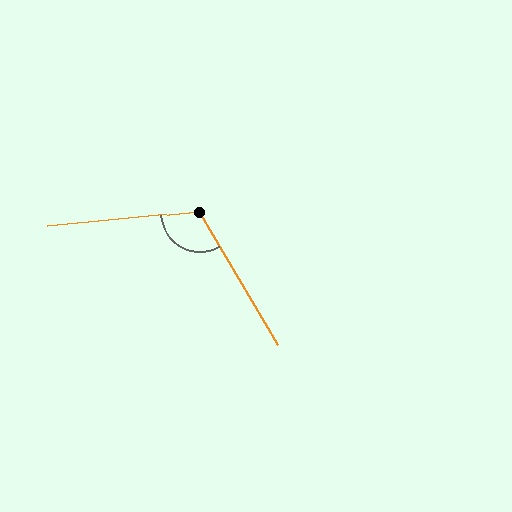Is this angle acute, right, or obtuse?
It is obtuse.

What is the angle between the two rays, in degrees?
Approximately 115 degrees.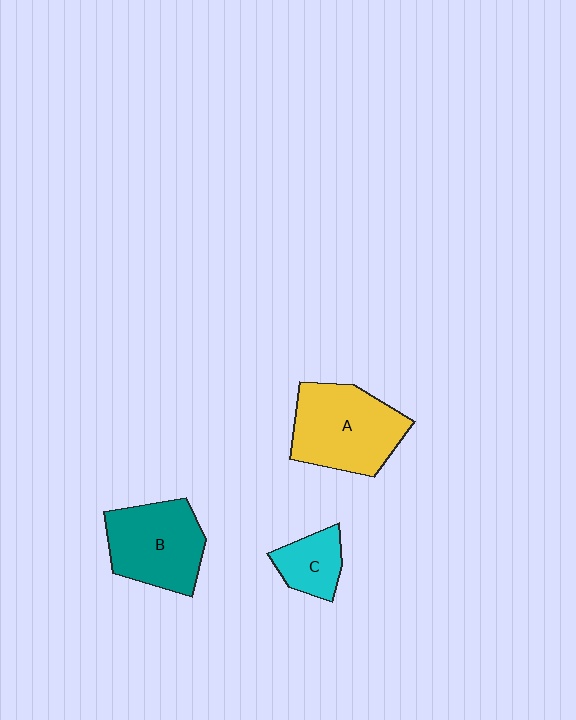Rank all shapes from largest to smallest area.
From largest to smallest: A (yellow), B (teal), C (cyan).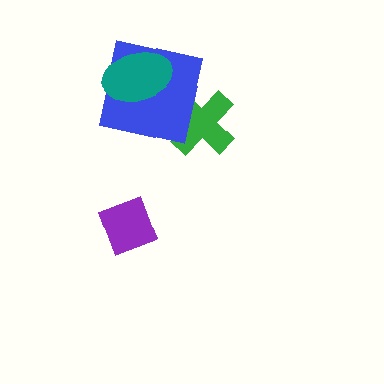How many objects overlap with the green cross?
1 object overlaps with the green cross.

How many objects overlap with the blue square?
2 objects overlap with the blue square.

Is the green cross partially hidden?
Yes, it is partially covered by another shape.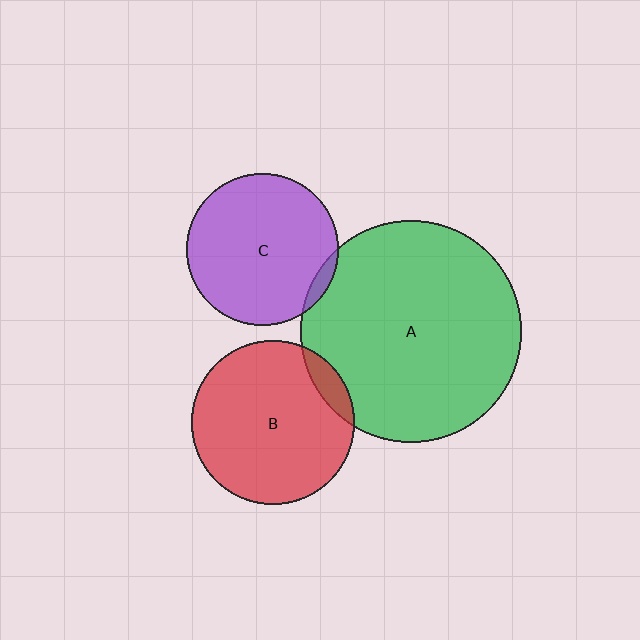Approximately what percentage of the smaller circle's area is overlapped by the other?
Approximately 5%.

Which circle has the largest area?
Circle A (green).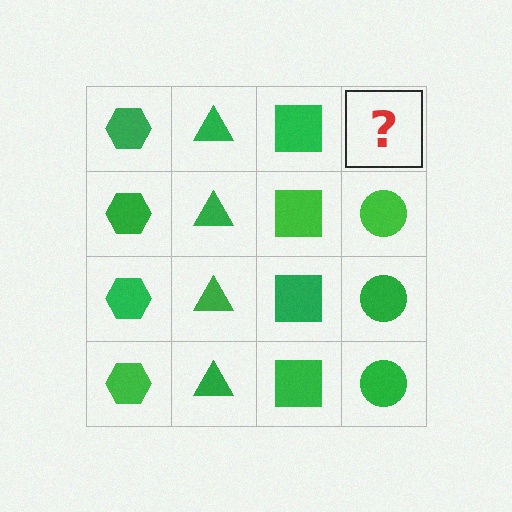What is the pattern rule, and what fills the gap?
The rule is that each column has a consistent shape. The gap should be filled with a green circle.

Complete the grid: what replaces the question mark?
The question mark should be replaced with a green circle.